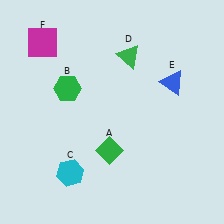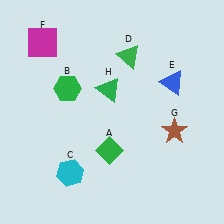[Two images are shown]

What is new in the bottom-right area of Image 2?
A brown star (G) was added in the bottom-right area of Image 2.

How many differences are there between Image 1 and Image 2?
There are 2 differences between the two images.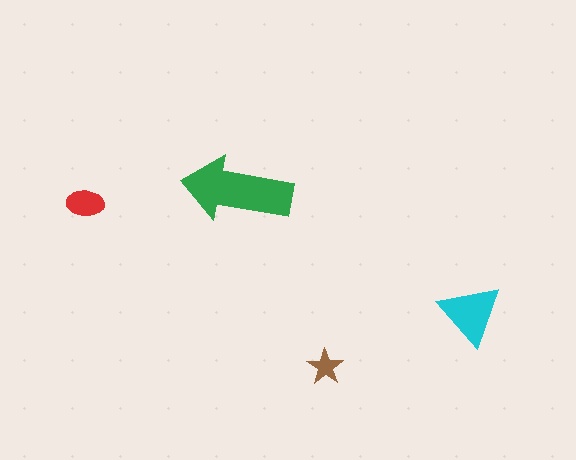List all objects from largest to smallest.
The green arrow, the cyan triangle, the red ellipse, the brown star.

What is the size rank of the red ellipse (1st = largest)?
3rd.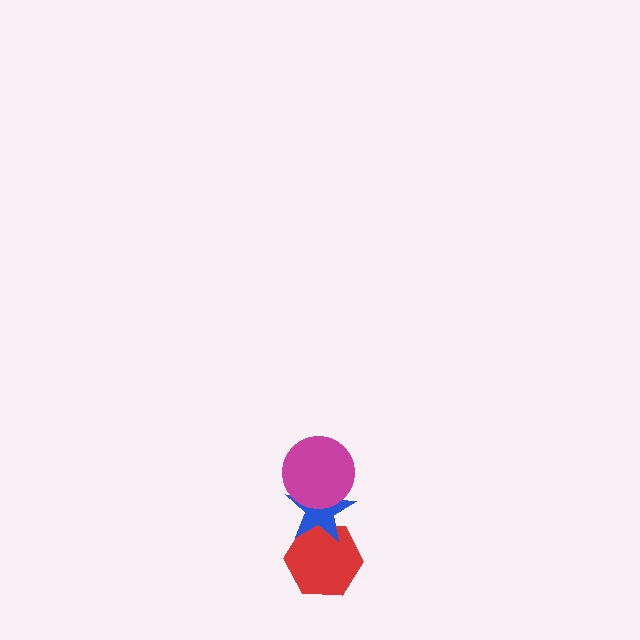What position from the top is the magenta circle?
The magenta circle is 1st from the top.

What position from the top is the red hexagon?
The red hexagon is 3rd from the top.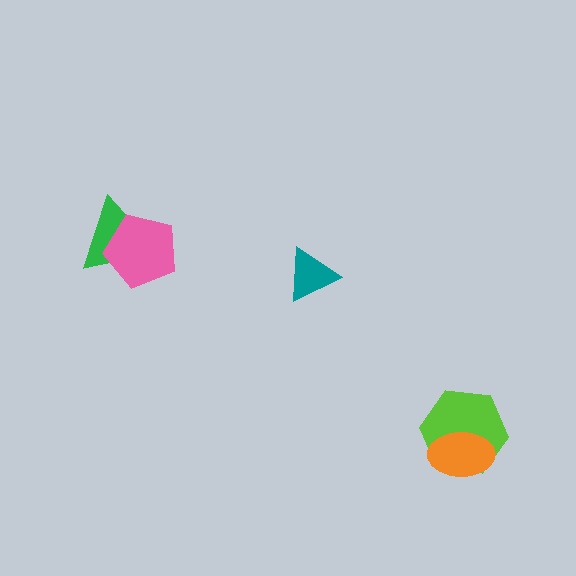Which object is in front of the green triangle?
The pink pentagon is in front of the green triangle.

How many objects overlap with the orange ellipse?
1 object overlaps with the orange ellipse.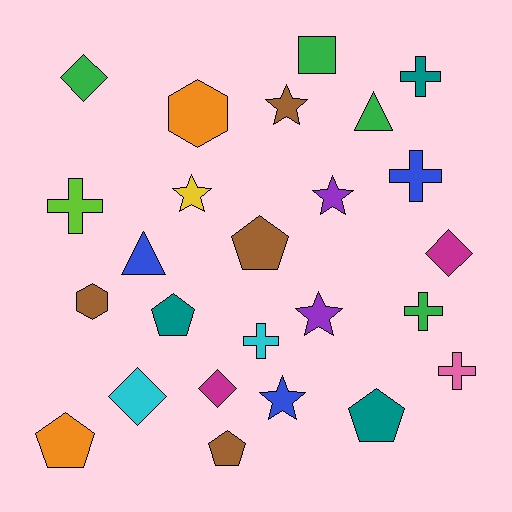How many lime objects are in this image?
There is 1 lime object.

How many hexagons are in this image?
There are 2 hexagons.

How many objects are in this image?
There are 25 objects.